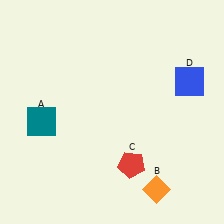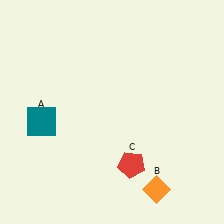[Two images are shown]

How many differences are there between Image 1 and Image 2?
There is 1 difference between the two images.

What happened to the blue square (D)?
The blue square (D) was removed in Image 2. It was in the top-right area of Image 1.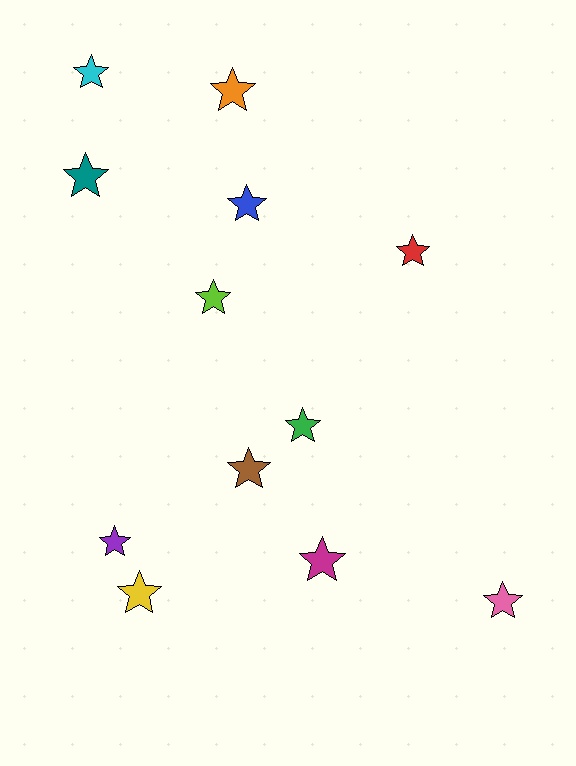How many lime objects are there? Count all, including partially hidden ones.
There is 1 lime object.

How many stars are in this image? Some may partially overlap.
There are 12 stars.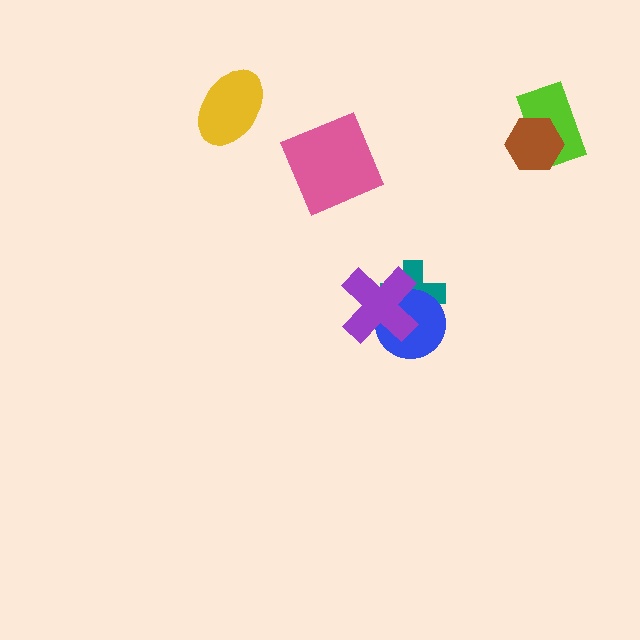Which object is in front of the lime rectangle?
The brown hexagon is in front of the lime rectangle.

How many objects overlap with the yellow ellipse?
0 objects overlap with the yellow ellipse.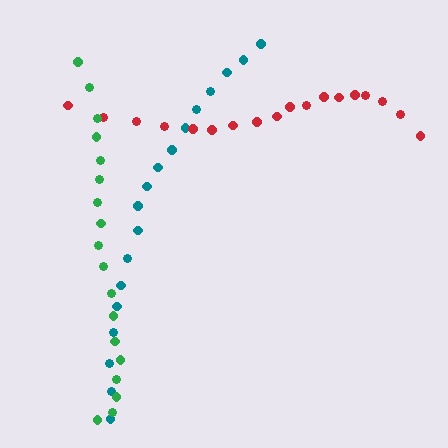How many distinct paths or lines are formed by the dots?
There are 3 distinct paths.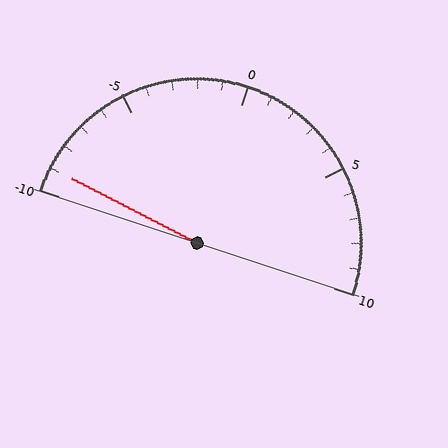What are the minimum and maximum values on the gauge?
The gauge ranges from -10 to 10.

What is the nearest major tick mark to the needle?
The nearest major tick mark is -10.